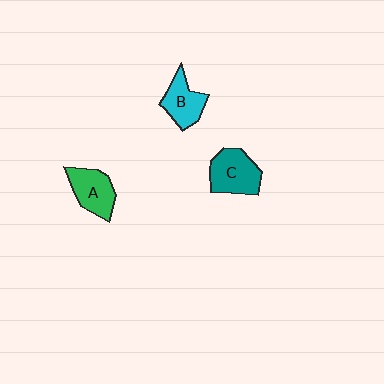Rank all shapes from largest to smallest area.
From largest to smallest: C (teal), A (green), B (cyan).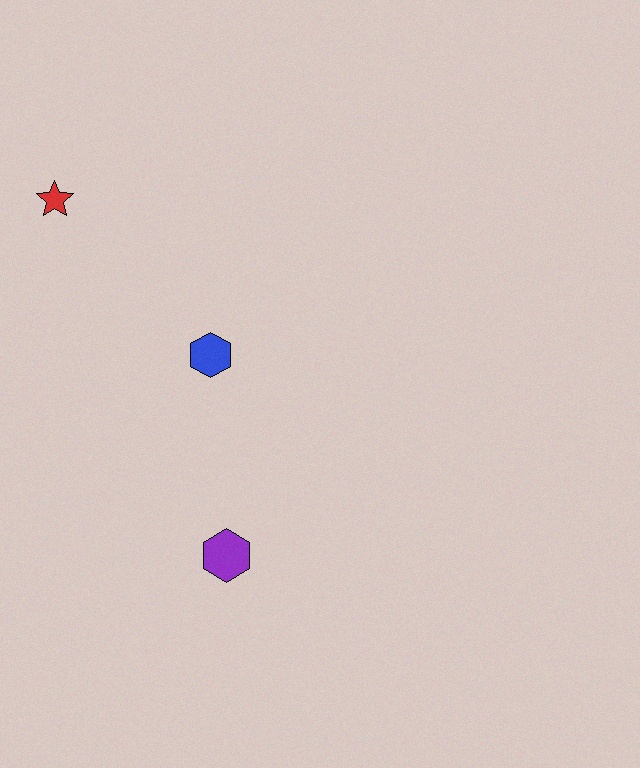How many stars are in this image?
There is 1 star.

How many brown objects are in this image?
There are no brown objects.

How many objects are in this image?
There are 3 objects.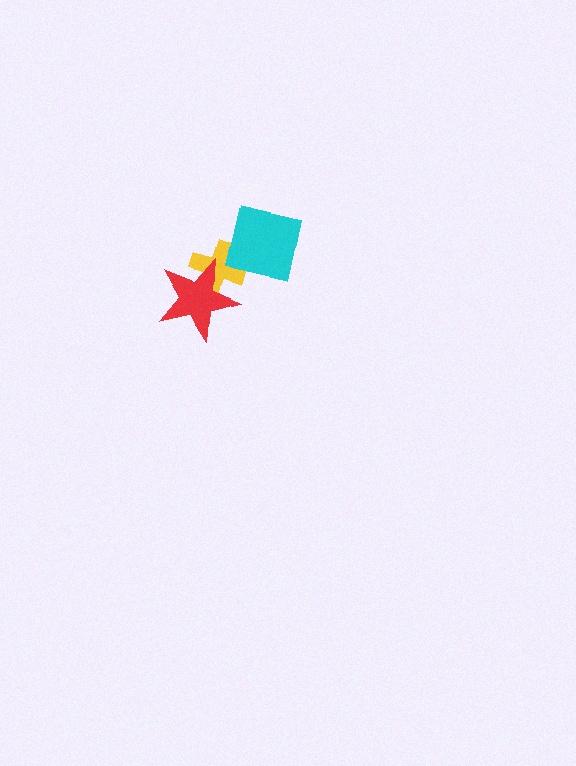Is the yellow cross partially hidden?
Yes, it is partially covered by another shape.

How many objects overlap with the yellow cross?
2 objects overlap with the yellow cross.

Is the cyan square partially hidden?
No, no other shape covers it.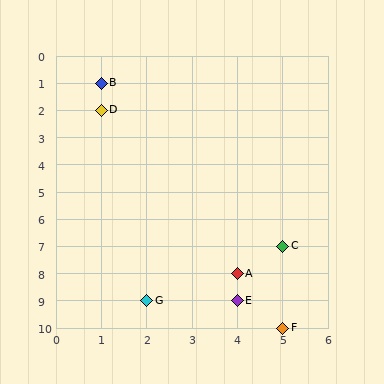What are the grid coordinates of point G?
Point G is at grid coordinates (2, 9).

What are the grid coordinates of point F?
Point F is at grid coordinates (5, 10).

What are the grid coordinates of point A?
Point A is at grid coordinates (4, 8).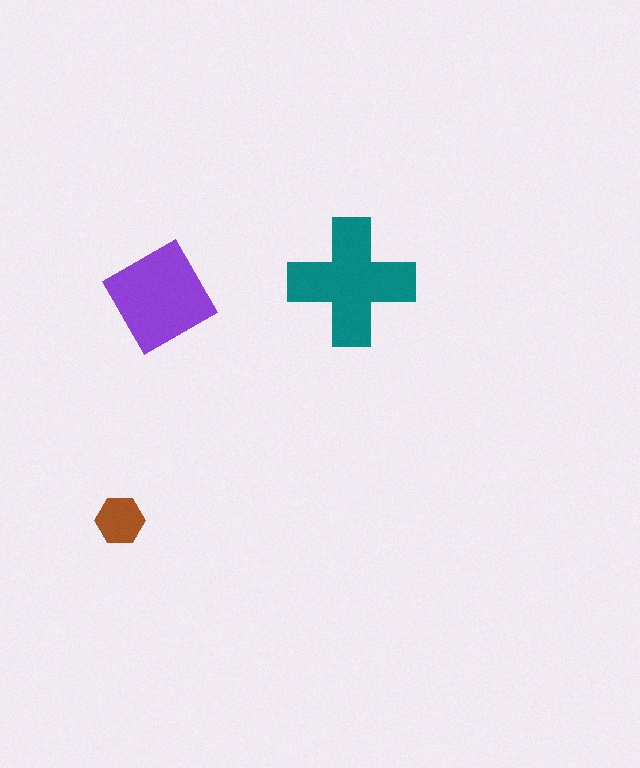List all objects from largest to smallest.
The teal cross, the purple diamond, the brown hexagon.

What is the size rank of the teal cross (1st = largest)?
1st.